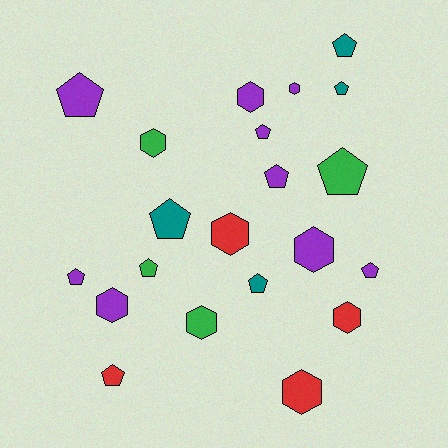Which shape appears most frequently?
Pentagon, with 12 objects.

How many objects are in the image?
There are 21 objects.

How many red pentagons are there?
There is 1 red pentagon.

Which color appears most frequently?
Purple, with 9 objects.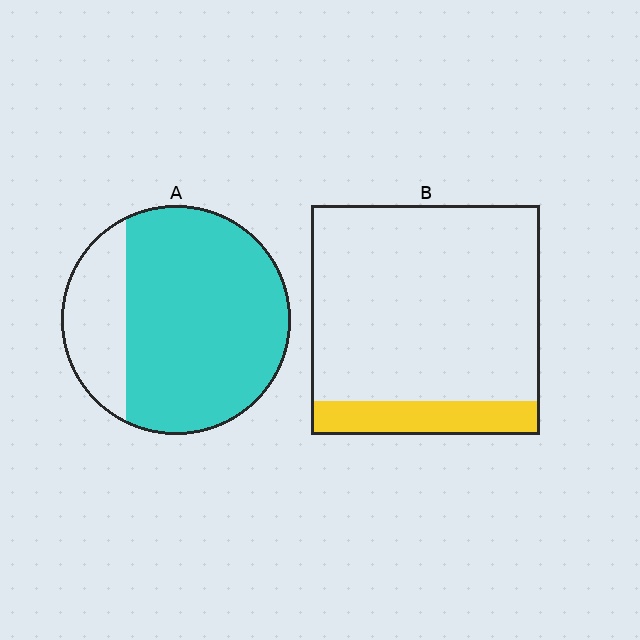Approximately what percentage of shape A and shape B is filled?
A is approximately 75% and B is approximately 15%.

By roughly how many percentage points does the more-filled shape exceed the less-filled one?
By roughly 60 percentage points (A over B).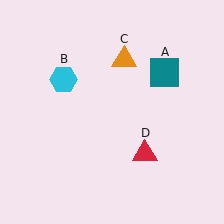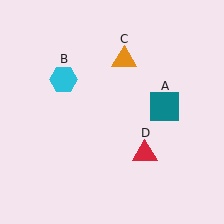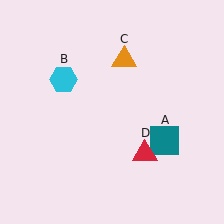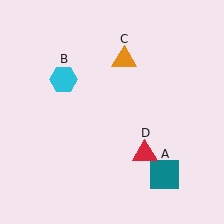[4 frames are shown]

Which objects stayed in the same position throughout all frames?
Cyan hexagon (object B) and orange triangle (object C) and red triangle (object D) remained stationary.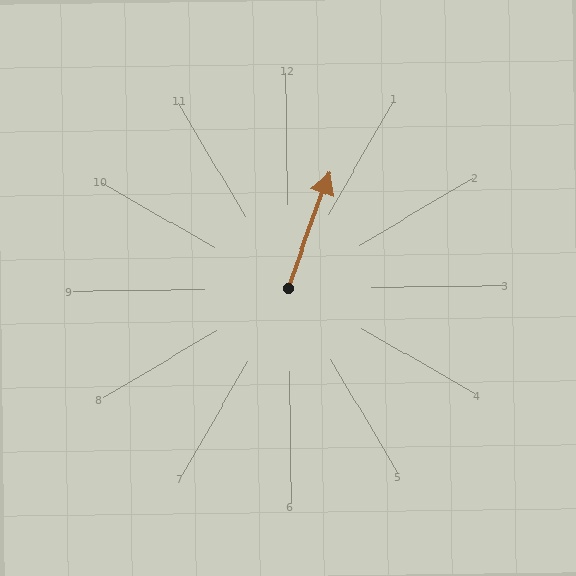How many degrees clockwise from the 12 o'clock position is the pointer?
Approximately 20 degrees.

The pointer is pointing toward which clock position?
Roughly 1 o'clock.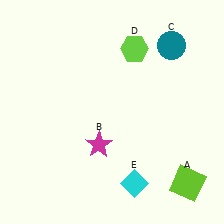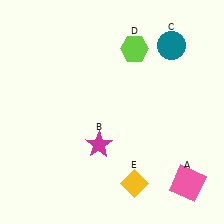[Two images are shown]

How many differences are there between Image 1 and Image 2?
There are 2 differences between the two images.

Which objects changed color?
A changed from lime to pink. E changed from cyan to yellow.